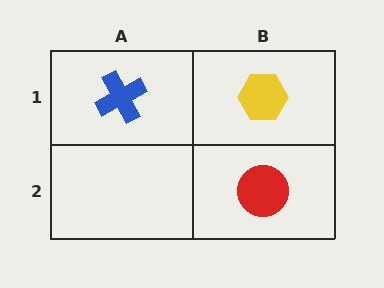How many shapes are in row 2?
1 shape.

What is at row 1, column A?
A blue cross.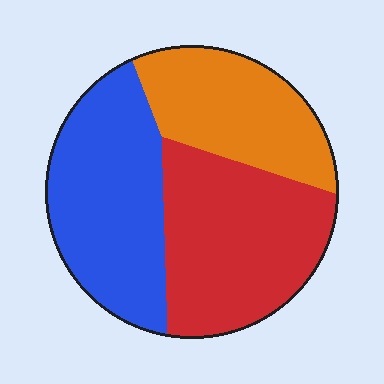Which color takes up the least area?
Orange, at roughly 25%.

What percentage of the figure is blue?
Blue covers about 35% of the figure.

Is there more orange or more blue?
Blue.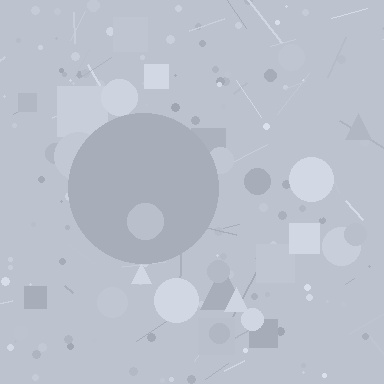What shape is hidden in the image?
A circle is hidden in the image.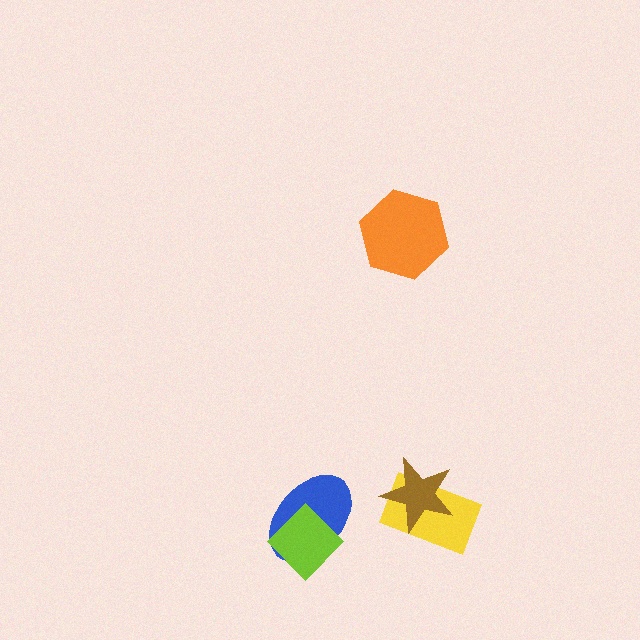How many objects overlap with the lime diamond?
1 object overlaps with the lime diamond.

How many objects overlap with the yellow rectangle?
1 object overlaps with the yellow rectangle.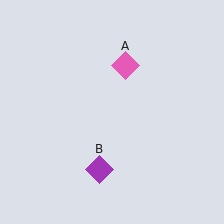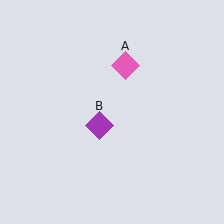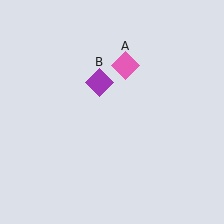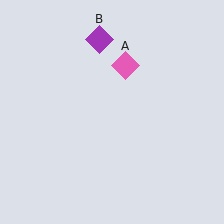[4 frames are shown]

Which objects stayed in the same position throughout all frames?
Pink diamond (object A) remained stationary.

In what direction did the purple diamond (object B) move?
The purple diamond (object B) moved up.